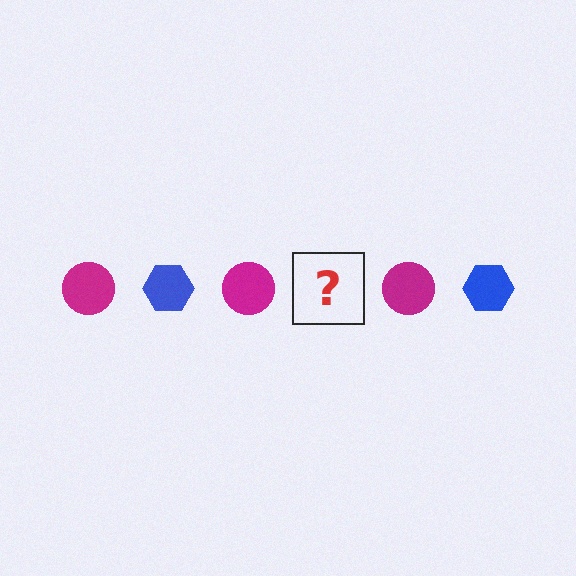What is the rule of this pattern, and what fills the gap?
The rule is that the pattern alternates between magenta circle and blue hexagon. The gap should be filled with a blue hexagon.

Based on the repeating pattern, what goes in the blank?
The blank should be a blue hexagon.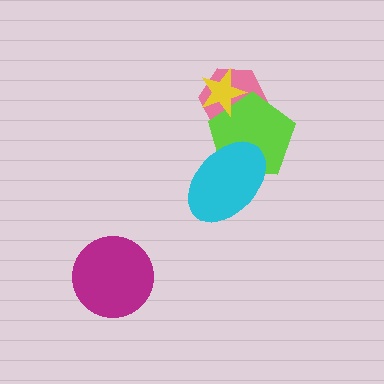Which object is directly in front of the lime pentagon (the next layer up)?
The yellow star is directly in front of the lime pentagon.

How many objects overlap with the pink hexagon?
2 objects overlap with the pink hexagon.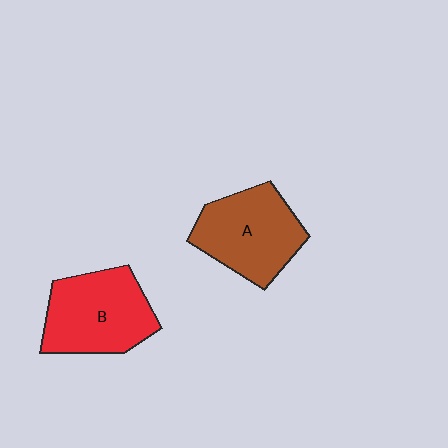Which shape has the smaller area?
Shape A (brown).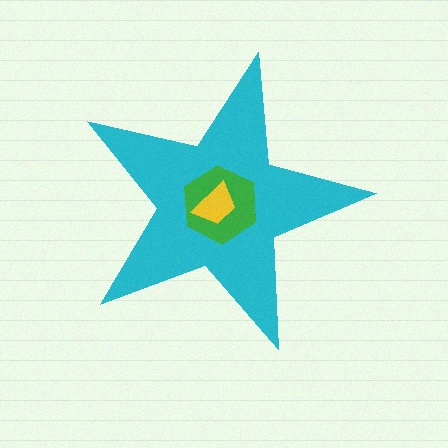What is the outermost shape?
The cyan star.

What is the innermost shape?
The yellow trapezoid.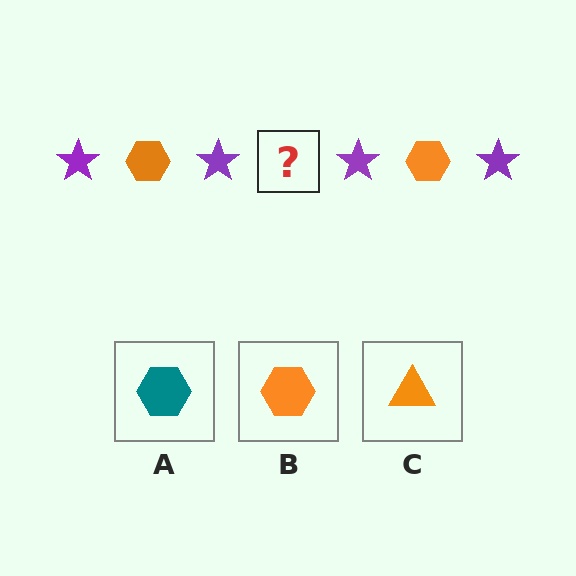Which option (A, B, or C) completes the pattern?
B.